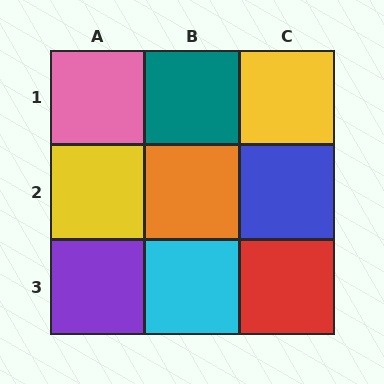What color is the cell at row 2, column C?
Blue.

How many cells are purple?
1 cell is purple.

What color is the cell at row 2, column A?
Yellow.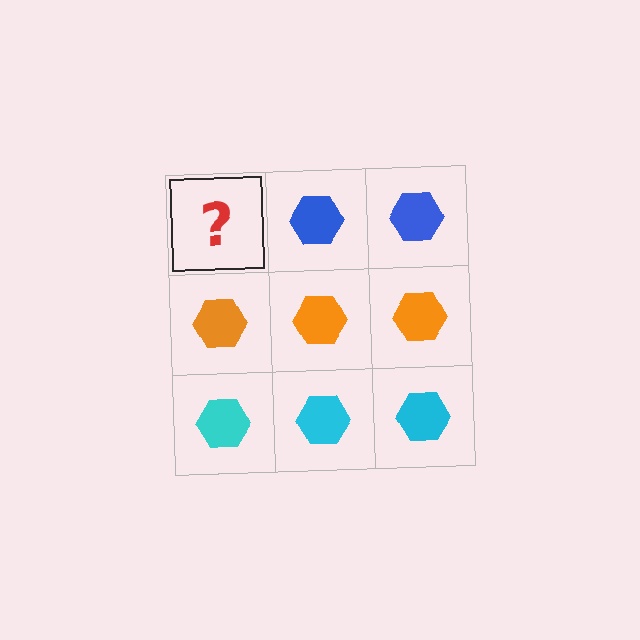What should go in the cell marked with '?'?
The missing cell should contain a blue hexagon.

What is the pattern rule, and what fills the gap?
The rule is that each row has a consistent color. The gap should be filled with a blue hexagon.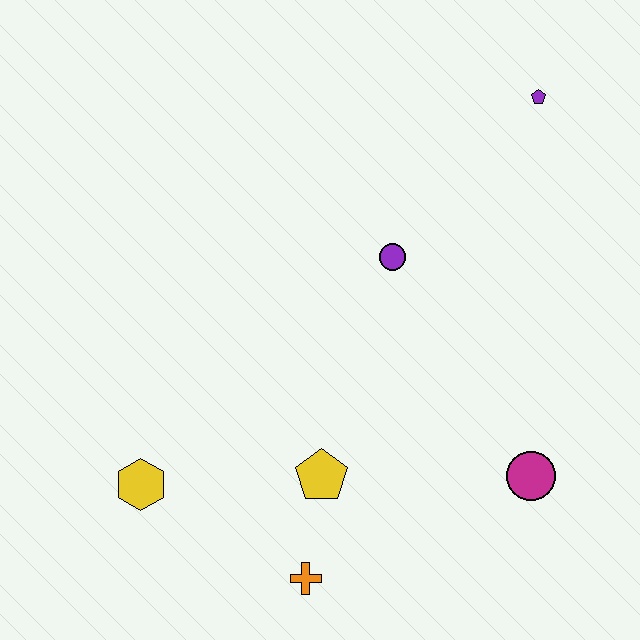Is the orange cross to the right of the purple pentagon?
No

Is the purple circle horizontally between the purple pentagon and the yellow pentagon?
Yes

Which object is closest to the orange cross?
The yellow pentagon is closest to the orange cross.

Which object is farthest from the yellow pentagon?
The purple pentagon is farthest from the yellow pentagon.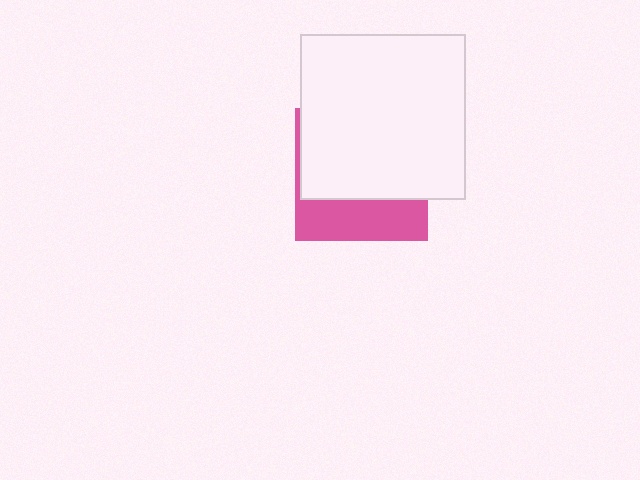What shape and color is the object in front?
The object in front is a white square.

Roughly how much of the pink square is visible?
A small part of it is visible (roughly 33%).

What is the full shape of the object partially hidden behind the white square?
The partially hidden object is a pink square.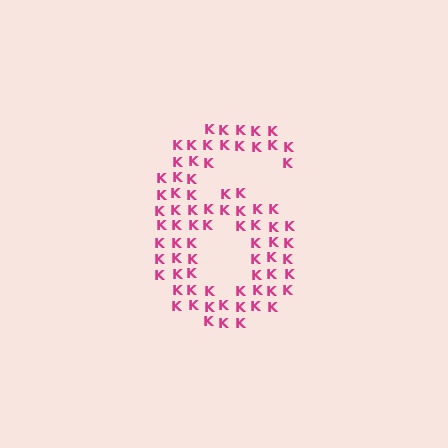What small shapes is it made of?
It is made of small letter K's.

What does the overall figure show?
The overall figure shows the digit 6.